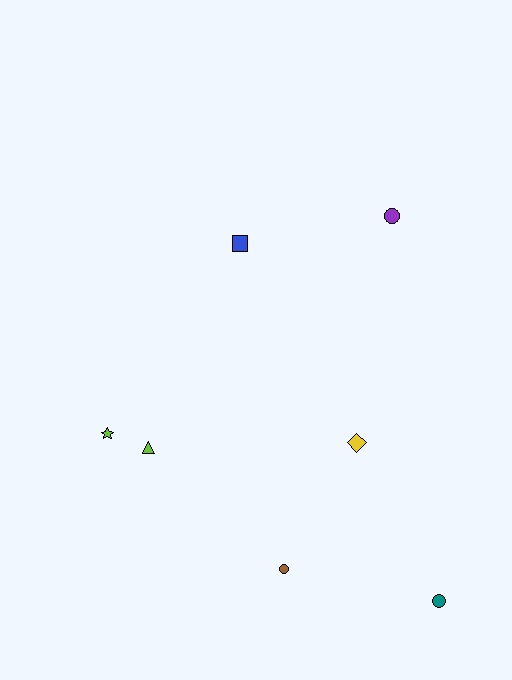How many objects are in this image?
There are 7 objects.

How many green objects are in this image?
There are no green objects.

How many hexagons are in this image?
There are no hexagons.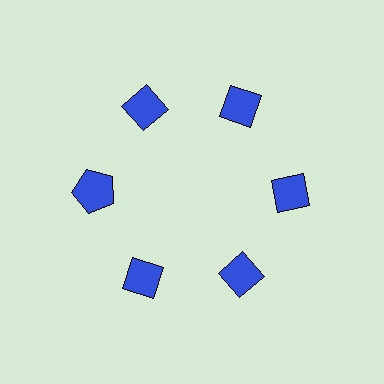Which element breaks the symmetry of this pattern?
The blue pentagon at roughly the 9 o'clock position breaks the symmetry. All other shapes are blue diamonds.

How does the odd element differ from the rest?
It has a different shape: pentagon instead of diamond.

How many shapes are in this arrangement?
There are 6 shapes arranged in a ring pattern.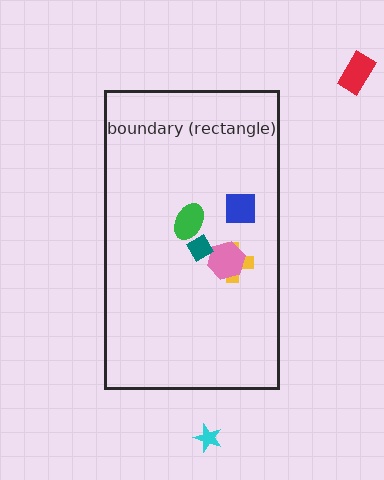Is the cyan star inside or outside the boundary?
Outside.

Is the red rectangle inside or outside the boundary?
Outside.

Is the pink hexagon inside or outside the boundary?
Inside.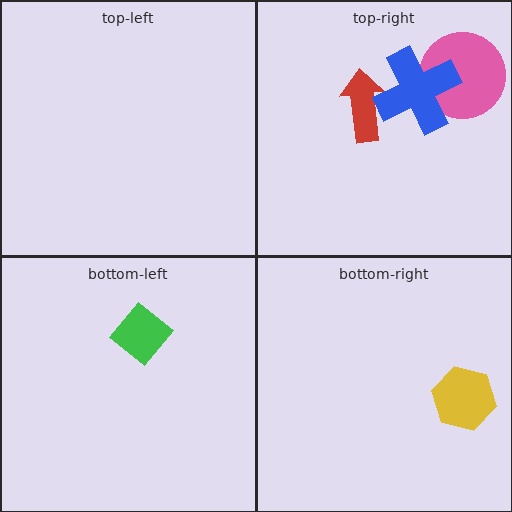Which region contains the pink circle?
The top-right region.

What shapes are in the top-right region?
The pink circle, the red arrow, the blue cross.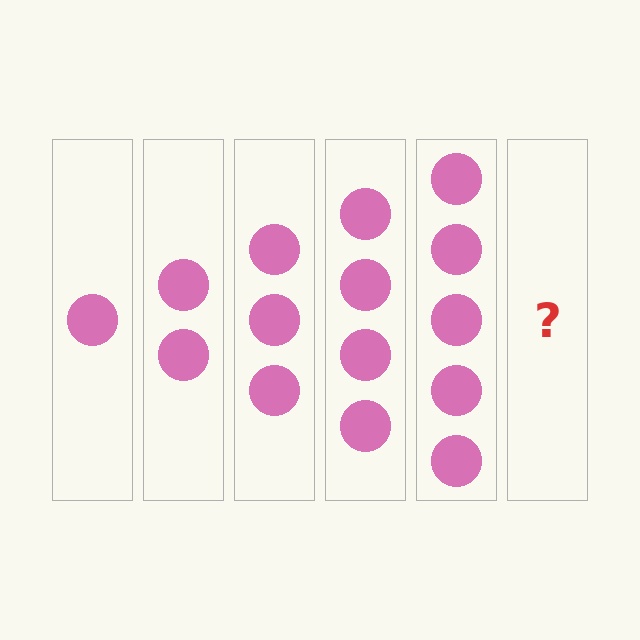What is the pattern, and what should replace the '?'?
The pattern is that each step adds one more circle. The '?' should be 6 circles.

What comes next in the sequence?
The next element should be 6 circles.